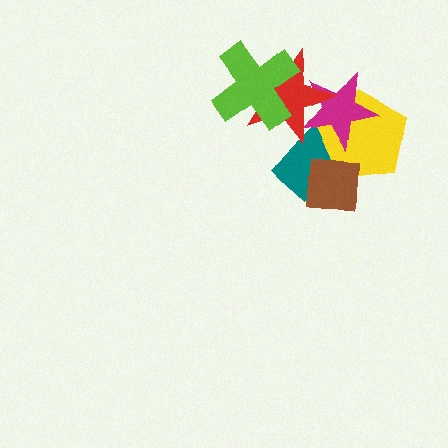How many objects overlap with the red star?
4 objects overlap with the red star.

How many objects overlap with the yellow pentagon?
4 objects overlap with the yellow pentagon.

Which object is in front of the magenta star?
The red star is in front of the magenta star.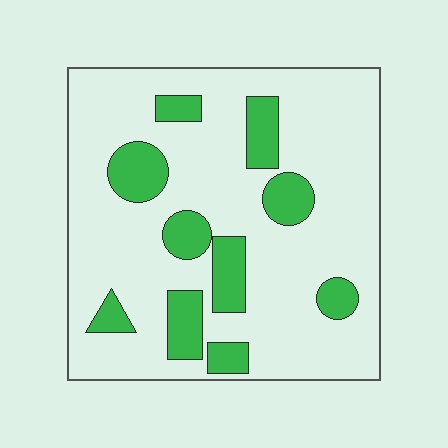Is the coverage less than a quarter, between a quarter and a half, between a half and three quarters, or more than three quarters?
Less than a quarter.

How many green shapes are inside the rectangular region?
10.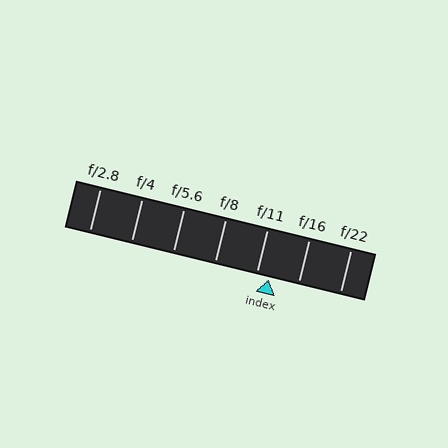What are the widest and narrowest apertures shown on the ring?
The widest aperture shown is f/2.8 and the narrowest is f/22.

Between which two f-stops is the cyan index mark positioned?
The index mark is between f/11 and f/16.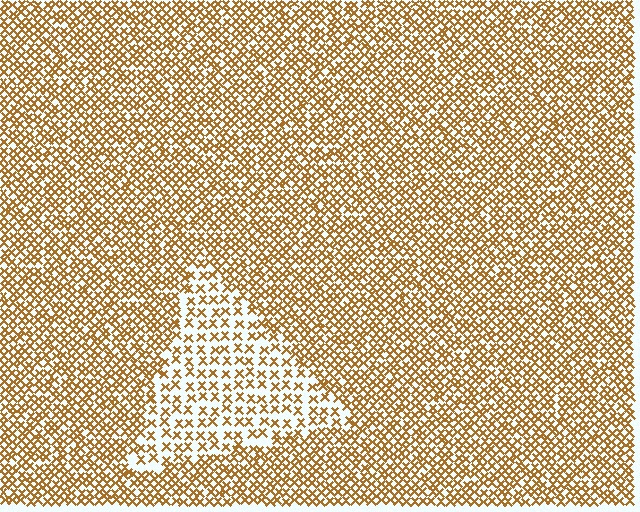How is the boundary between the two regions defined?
The boundary is defined by a change in element density (approximately 2.0x ratio). All elements are the same color, size, and shape.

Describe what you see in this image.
The image contains small brown elements arranged at two different densities. A triangle-shaped region is visible where the elements are less densely packed than the surrounding area.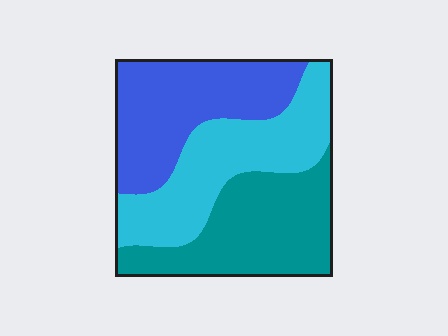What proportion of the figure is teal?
Teal takes up about one third (1/3) of the figure.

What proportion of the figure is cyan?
Cyan covers about 35% of the figure.